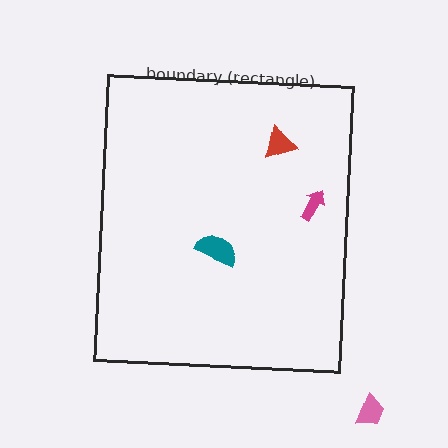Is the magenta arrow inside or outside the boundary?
Inside.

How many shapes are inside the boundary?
3 inside, 1 outside.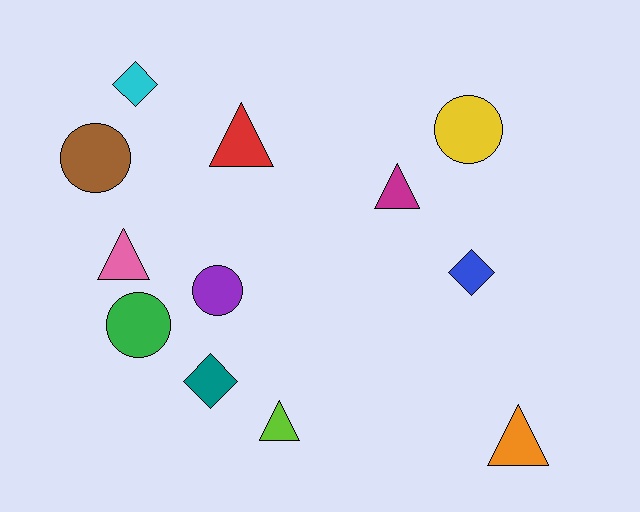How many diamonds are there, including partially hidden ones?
There are 3 diamonds.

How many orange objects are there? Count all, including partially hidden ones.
There is 1 orange object.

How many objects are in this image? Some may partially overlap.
There are 12 objects.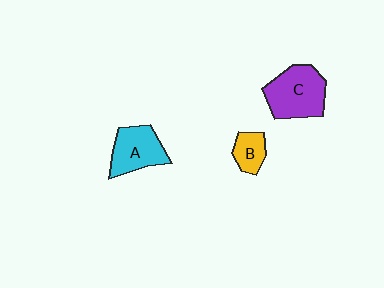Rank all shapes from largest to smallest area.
From largest to smallest: C (purple), A (cyan), B (yellow).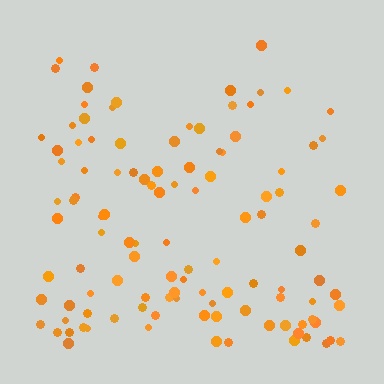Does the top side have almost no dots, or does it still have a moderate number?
Still a moderate number, just noticeably fewer than the bottom.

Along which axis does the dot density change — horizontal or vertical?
Vertical.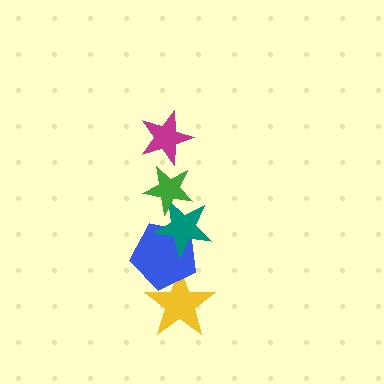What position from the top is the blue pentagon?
The blue pentagon is 4th from the top.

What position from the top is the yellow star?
The yellow star is 5th from the top.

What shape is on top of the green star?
The magenta star is on top of the green star.